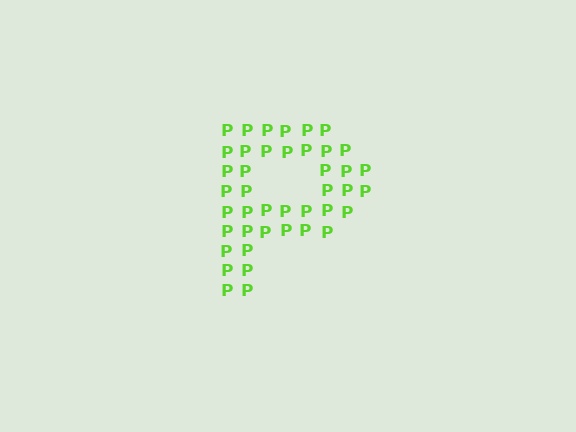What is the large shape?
The large shape is the letter P.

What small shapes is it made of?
It is made of small letter P's.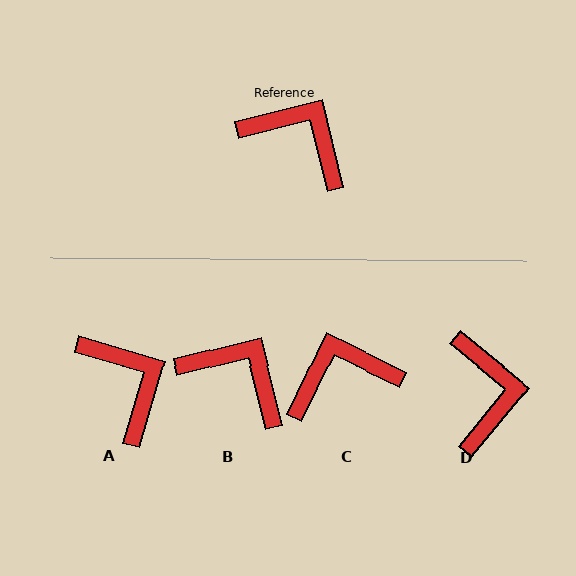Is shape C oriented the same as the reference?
No, it is off by about 51 degrees.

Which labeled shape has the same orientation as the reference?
B.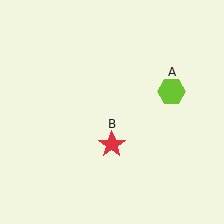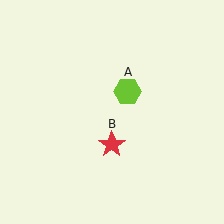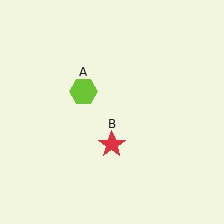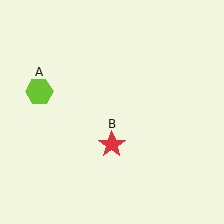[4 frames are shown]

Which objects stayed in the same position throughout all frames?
Red star (object B) remained stationary.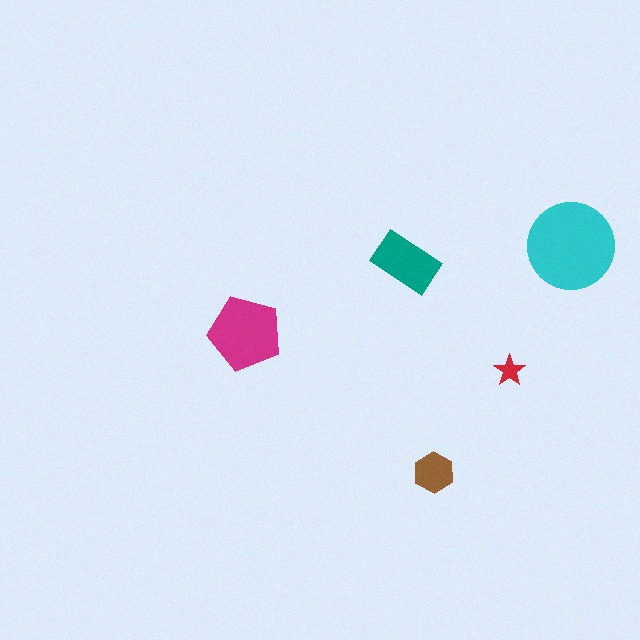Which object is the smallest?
The red star.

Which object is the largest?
The cyan circle.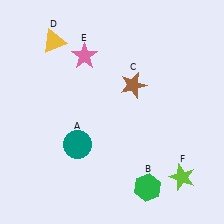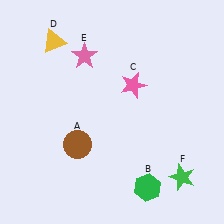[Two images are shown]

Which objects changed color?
A changed from teal to brown. C changed from brown to pink. F changed from lime to green.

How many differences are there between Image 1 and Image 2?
There are 3 differences between the two images.